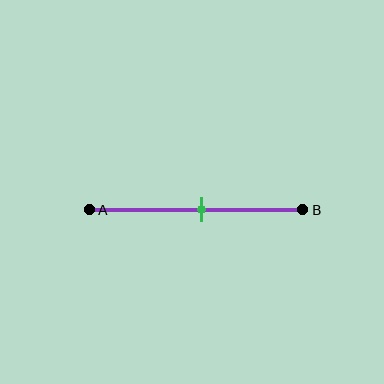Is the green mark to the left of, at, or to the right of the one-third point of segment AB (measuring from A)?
The green mark is to the right of the one-third point of segment AB.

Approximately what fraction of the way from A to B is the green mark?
The green mark is approximately 55% of the way from A to B.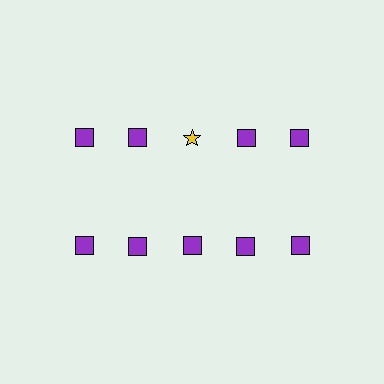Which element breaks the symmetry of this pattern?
The yellow star in the top row, center column breaks the symmetry. All other shapes are purple squares.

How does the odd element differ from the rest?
It differs in both color (yellow instead of purple) and shape (star instead of square).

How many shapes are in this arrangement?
There are 10 shapes arranged in a grid pattern.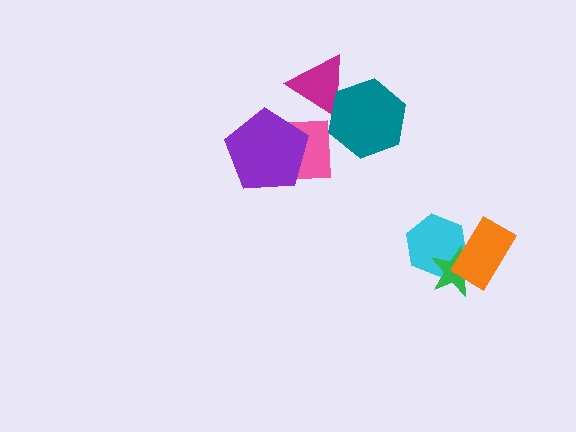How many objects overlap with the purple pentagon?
1 object overlaps with the purple pentagon.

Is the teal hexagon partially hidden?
No, no other shape covers it.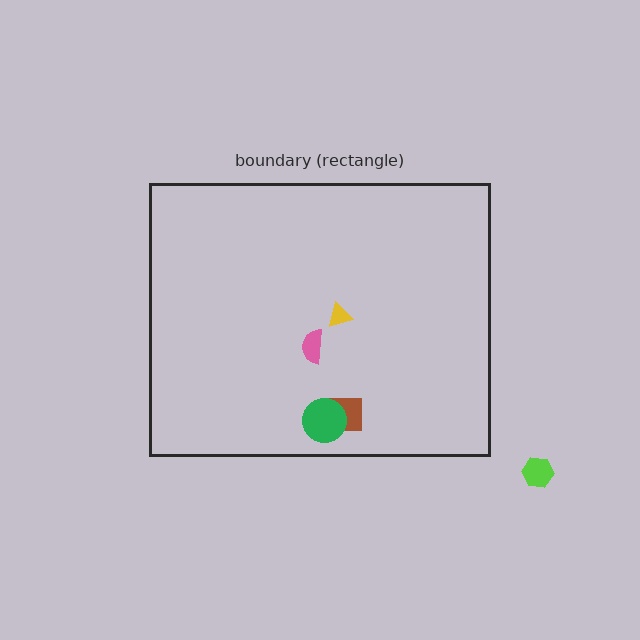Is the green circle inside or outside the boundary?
Inside.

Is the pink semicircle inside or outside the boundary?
Inside.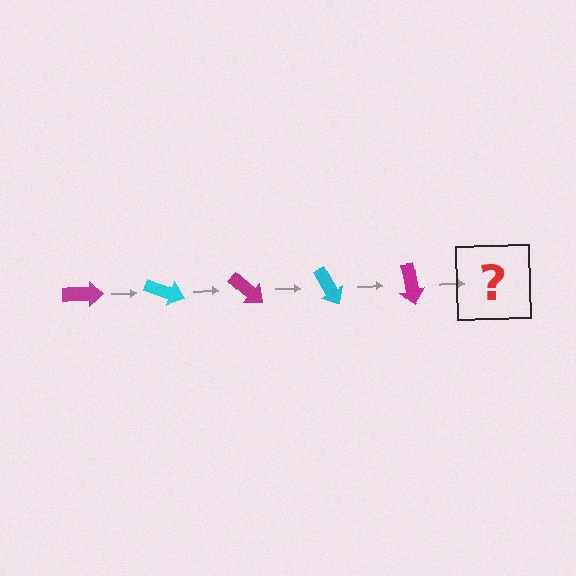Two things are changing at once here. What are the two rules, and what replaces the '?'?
The two rules are that it rotates 20 degrees each step and the color cycles through magenta and cyan. The '?' should be a cyan arrow, rotated 100 degrees from the start.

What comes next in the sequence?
The next element should be a cyan arrow, rotated 100 degrees from the start.